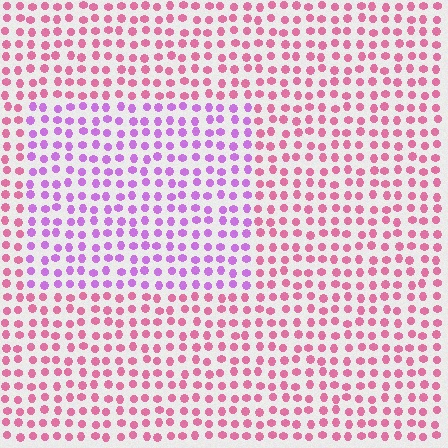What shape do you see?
I see a rectangle.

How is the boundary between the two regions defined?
The boundary is defined purely by a slight shift in hue (about 45 degrees). Spacing, size, and orientation are identical on both sides.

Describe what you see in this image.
The image is filled with small pink elements in a uniform arrangement. A rectangle-shaped region is visible where the elements are tinted to a slightly different hue, forming a subtle color boundary.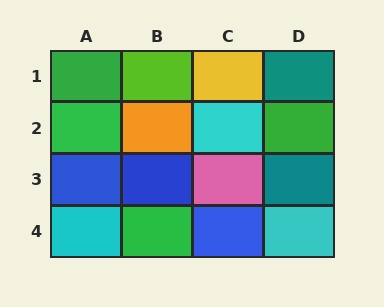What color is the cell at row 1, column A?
Green.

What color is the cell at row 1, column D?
Teal.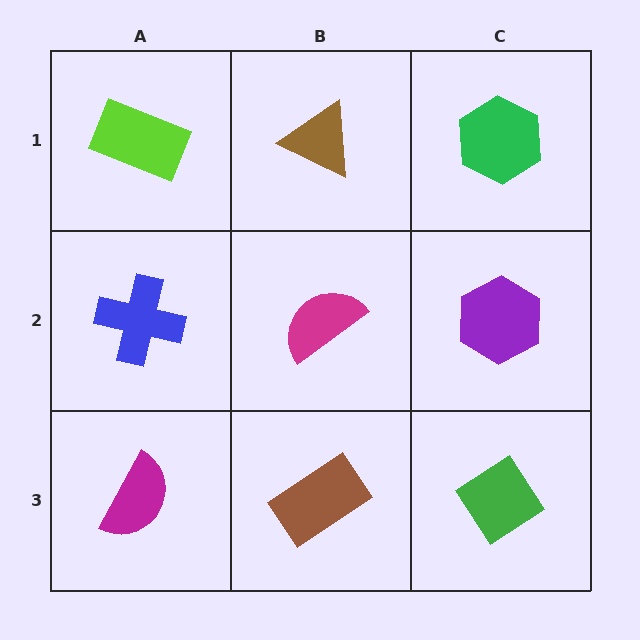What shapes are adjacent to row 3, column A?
A blue cross (row 2, column A), a brown rectangle (row 3, column B).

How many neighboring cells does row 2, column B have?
4.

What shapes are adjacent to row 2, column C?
A green hexagon (row 1, column C), a green diamond (row 3, column C), a magenta semicircle (row 2, column B).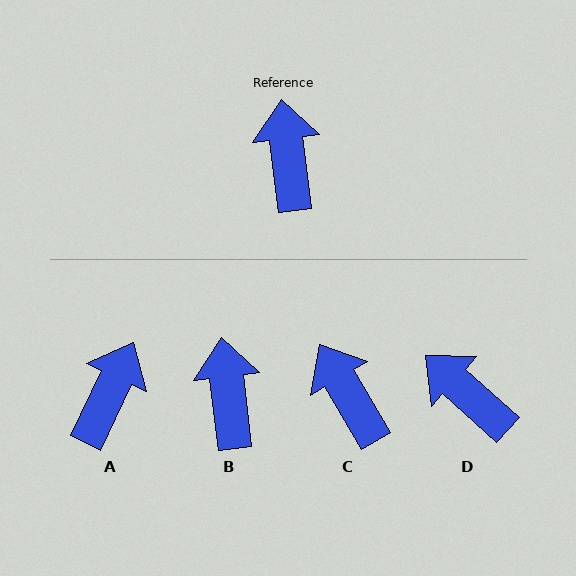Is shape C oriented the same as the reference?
No, it is off by about 24 degrees.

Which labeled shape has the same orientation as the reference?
B.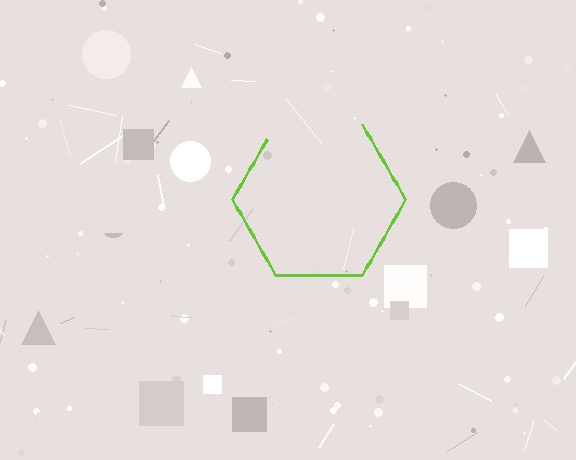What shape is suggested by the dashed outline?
The dashed outline suggests a hexagon.